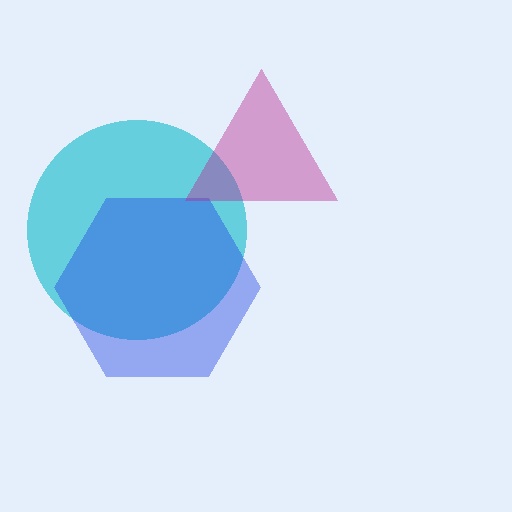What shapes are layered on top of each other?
The layered shapes are: a cyan circle, a blue hexagon, a magenta triangle.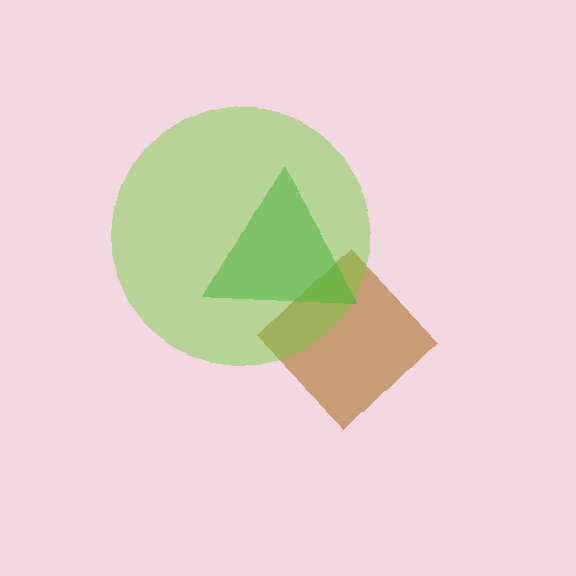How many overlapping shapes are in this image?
There are 3 overlapping shapes in the image.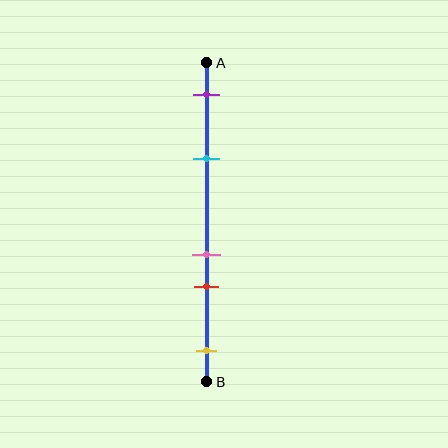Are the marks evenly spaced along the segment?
No, the marks are not evenly spaced.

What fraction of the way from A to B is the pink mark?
The pink mark is approximately 60% (0.6) of the way from A to B.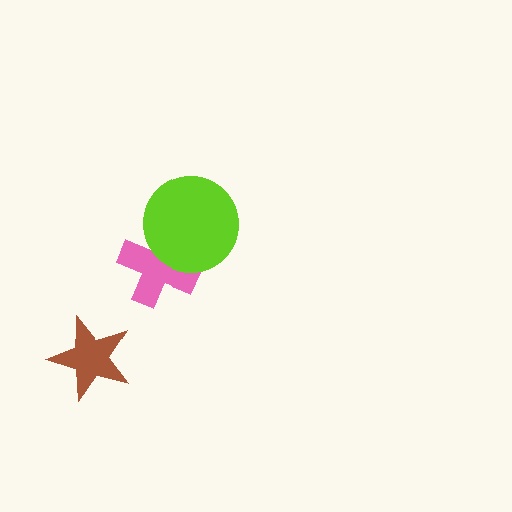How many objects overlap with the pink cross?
1 object overlaps with the pink cross.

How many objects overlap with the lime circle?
1 object overlaps with the lime circle.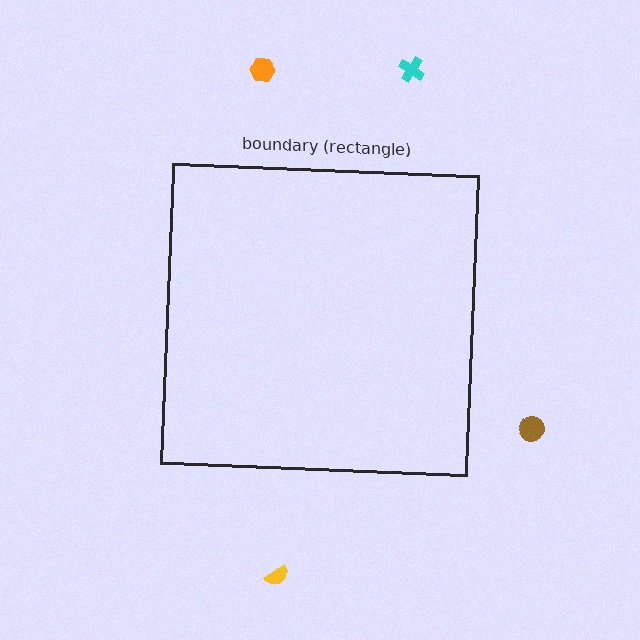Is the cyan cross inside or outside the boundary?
Outside.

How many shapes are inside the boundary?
0 inside, 4 outside.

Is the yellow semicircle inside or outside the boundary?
Outside.